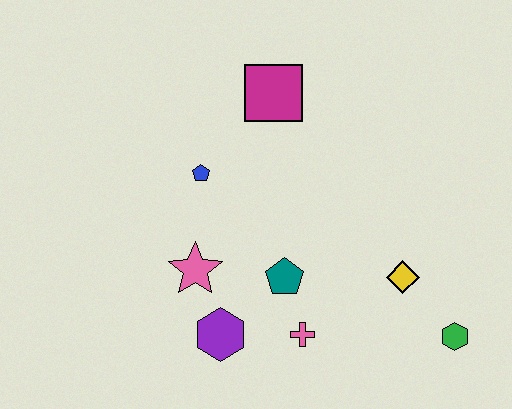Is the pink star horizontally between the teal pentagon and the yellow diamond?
No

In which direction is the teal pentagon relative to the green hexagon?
The teal pentagon is to the left of the green hexagon.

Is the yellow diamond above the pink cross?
Yes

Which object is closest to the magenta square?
The blue pentagon is closest to the magenta square.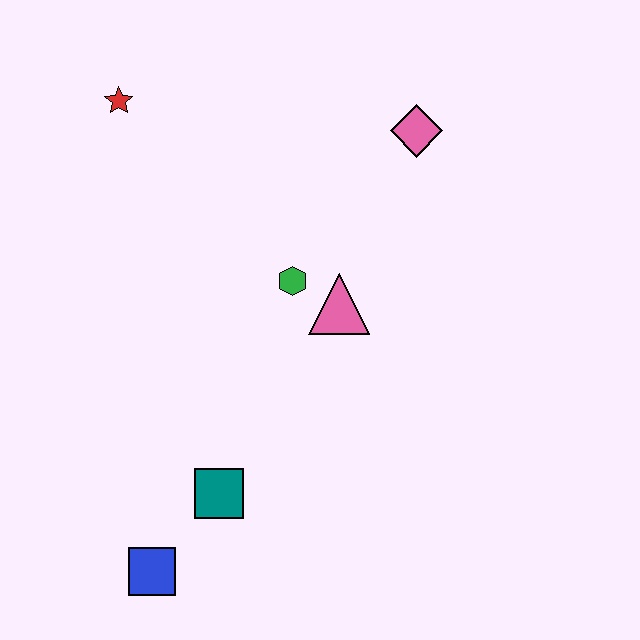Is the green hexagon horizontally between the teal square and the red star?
No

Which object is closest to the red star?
The green hexagon is closest to the red star.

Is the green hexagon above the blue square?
Yes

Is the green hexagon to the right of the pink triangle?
No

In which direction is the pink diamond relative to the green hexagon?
The pink diamond is above the green hexagon.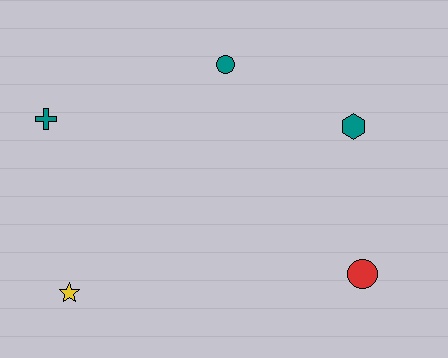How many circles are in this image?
There are 2 circles.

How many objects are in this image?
There are 5 objects.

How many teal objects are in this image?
There are 3 teal objects.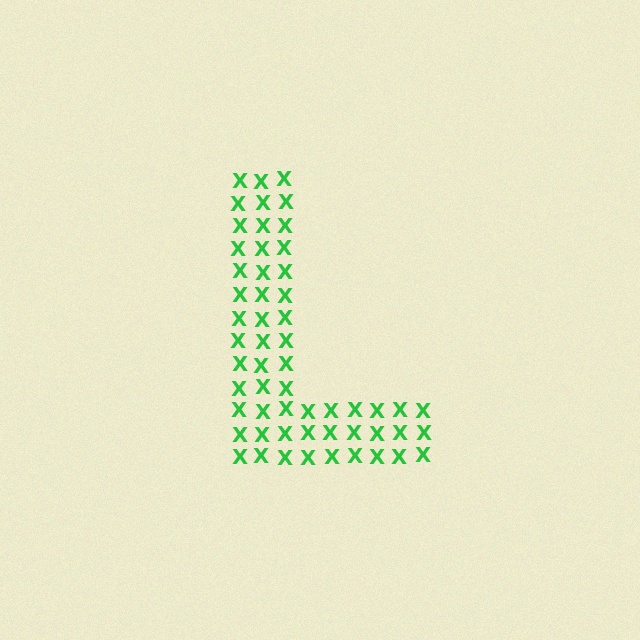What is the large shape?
The large shape is the letter L.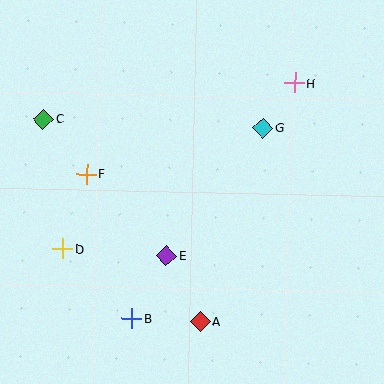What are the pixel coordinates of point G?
Point G is at (263, 128).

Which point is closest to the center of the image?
Point E at (166, 256) is closest to the center.